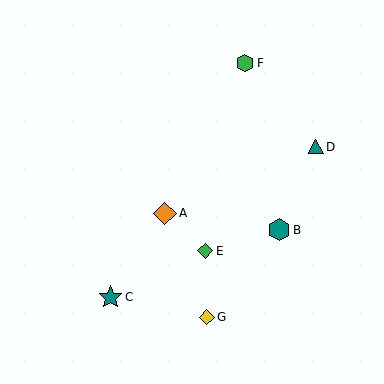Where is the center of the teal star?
The center of the teal star is at (111, 297).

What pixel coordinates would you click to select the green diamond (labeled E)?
Click at (205, 251) to select the green diamond E.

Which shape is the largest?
The teal star (labeled C) is the largest.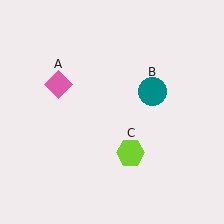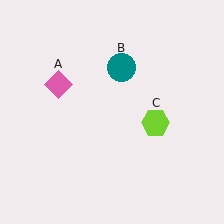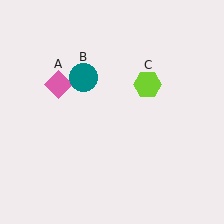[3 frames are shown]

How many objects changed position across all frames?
2 objects changed position: teal circle (object B), lime hexagon (object C).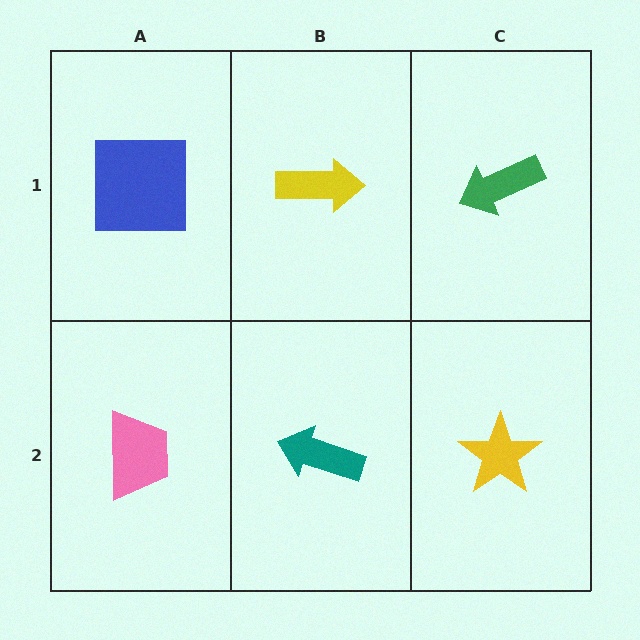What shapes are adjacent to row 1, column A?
A pink trapezoid (row 2, column A), a yellow arrow (row 1, column B).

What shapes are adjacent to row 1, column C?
A yellow star (row 2, column C), a yellow arrow (row 1, column B).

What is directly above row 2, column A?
A blue square.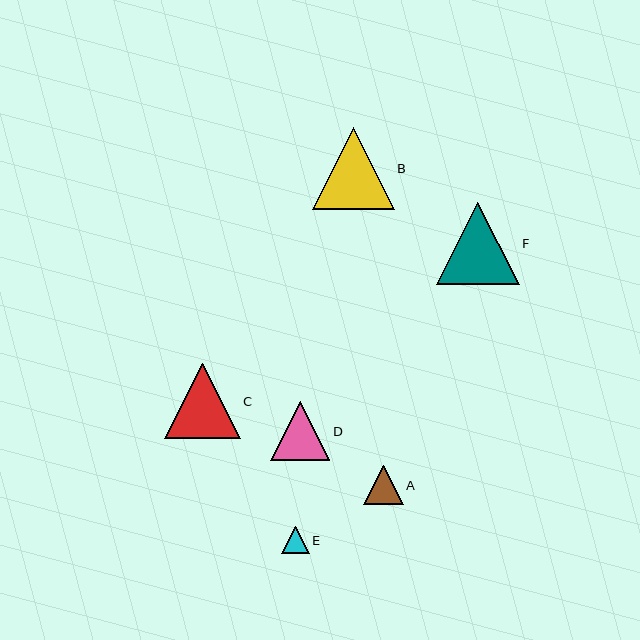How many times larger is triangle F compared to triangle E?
Triangle F is approximately 3.0 times the size of triangle E.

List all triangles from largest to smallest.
From largest to smallest: F, B, C, D, A, E.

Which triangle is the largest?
Triangle F is the largest with a size of approximately 82 pixels.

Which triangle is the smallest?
Triangle E is the smallest with a size of approximately 28 pixels.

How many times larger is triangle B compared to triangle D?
Triangle B is approximately 1.4 times the size of triangle D.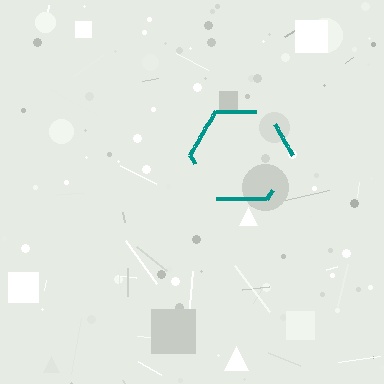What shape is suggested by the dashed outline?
The dashed outline suggests a hexagon.